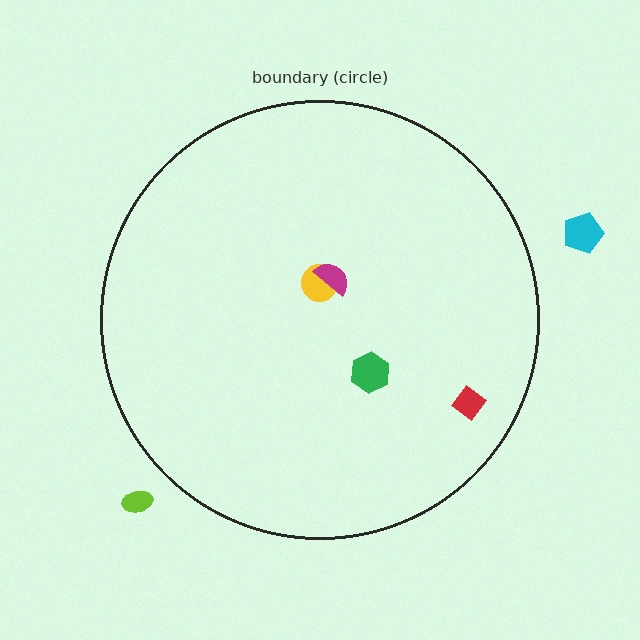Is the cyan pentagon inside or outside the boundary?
Outside.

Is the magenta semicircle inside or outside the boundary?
Inside.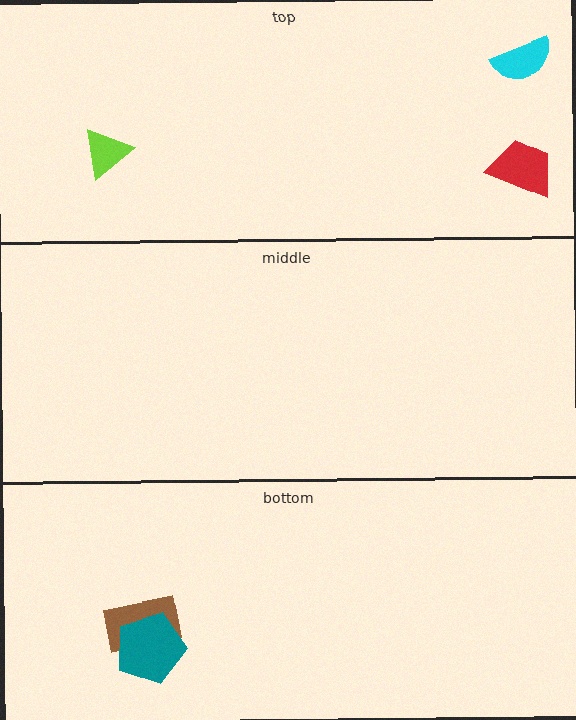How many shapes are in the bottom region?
2.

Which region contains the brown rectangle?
The bottom region.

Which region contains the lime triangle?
The top region.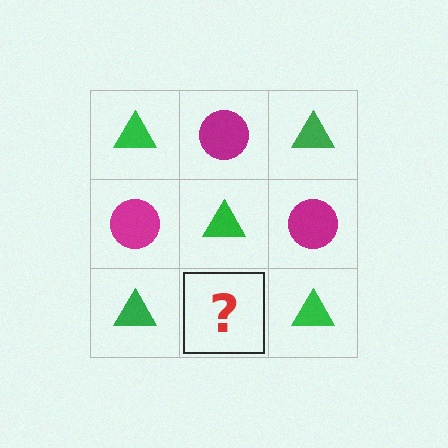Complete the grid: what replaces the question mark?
The question mark should be replaced with a magenta circle.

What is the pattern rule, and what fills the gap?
The rule is that it alternates green triangle and magenta circle in a checkerboard pattern. The gap should be filled with a magenta circle.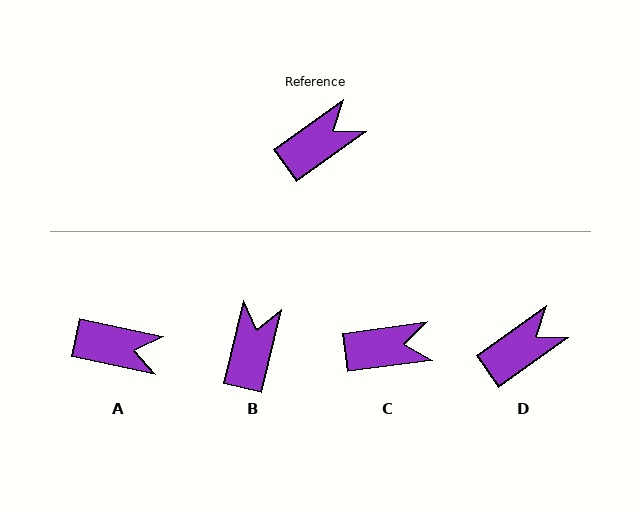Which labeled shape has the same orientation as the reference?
D.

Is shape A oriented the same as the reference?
No, it is off by about 47 degrees.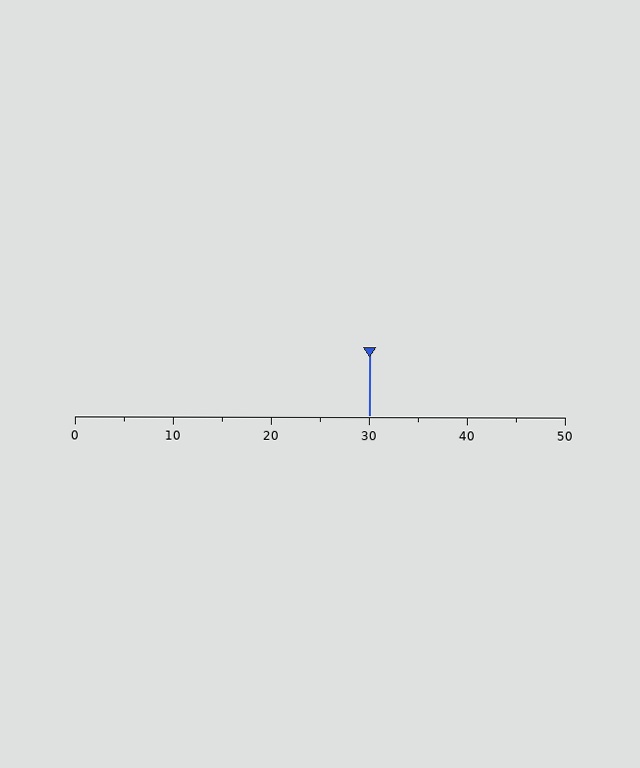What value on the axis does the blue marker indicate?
The marker indicates approximately 30.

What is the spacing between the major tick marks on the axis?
The major ticks are spaced 10 apart.